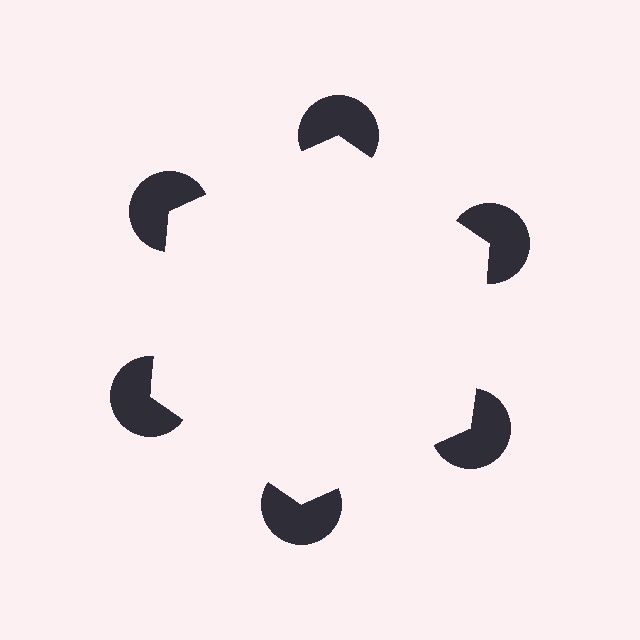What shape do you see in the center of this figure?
An illusory hexagon — its edges are inferred from the aligned wedge cuts in the pac-man discs, not physically drawn.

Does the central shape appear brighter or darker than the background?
It typically appears slightly brighter than the background, even though no actual brightness change is drawn.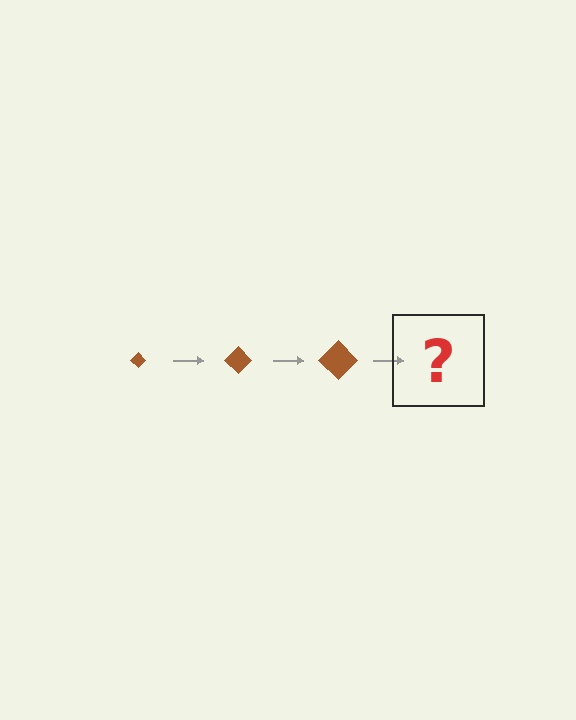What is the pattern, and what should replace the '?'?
The pattern is that the diamond gets progressively larger each step. The '?' should be a brown diamond, larger than the previous one.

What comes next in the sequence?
The next element should be a brown diamond, larger than the previous one.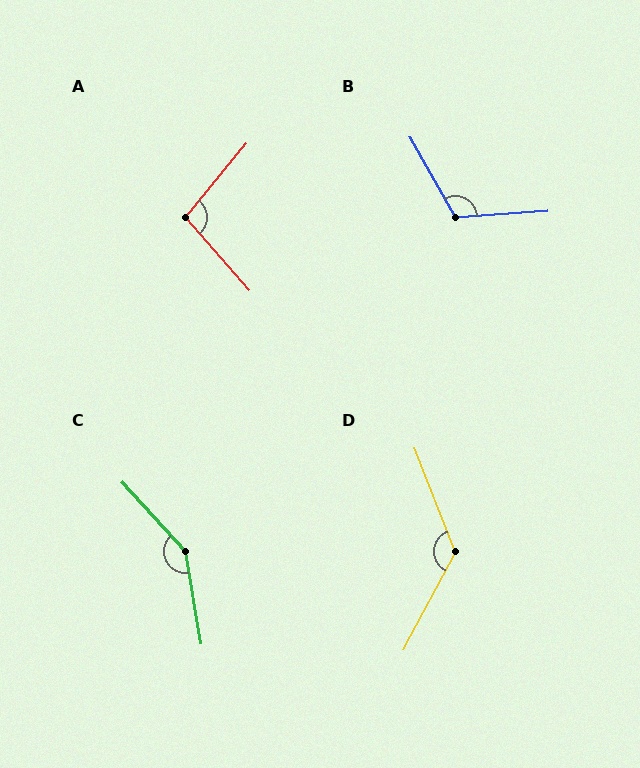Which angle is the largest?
C, at approximately 147 degrees.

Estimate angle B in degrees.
Approximately 115 degrees.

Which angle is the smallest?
A, at approximately 99 degrees.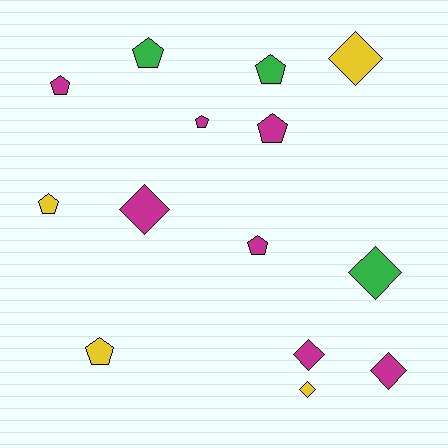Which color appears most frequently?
Magenta, with 7 objects.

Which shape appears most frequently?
Pentagon, with 8 objects.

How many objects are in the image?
There are 14 objects.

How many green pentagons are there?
There are 2 green pentagons.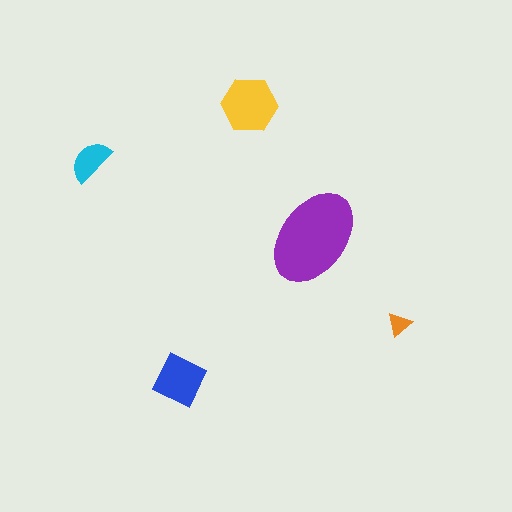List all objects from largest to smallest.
The purple ellipse, the yellow hexagon, the blue square, the cyan semicircle, the orange triangle.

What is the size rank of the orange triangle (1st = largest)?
5th.